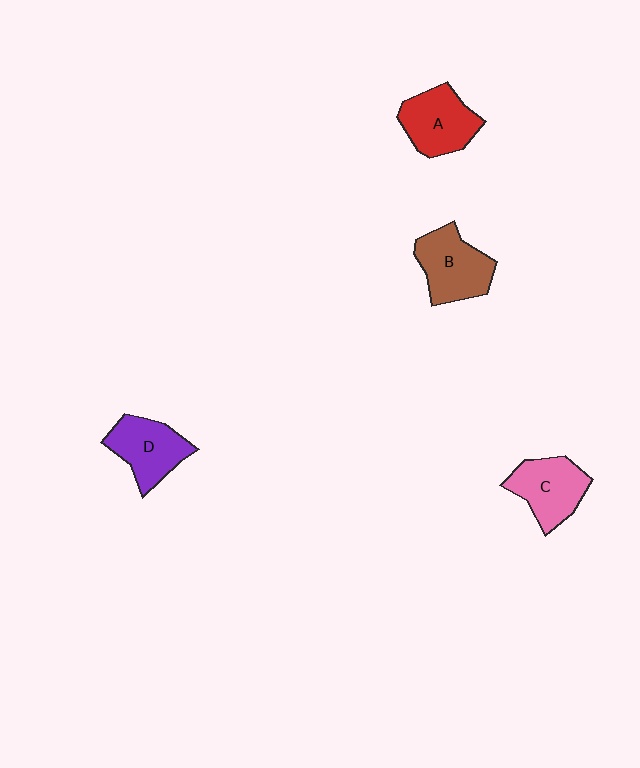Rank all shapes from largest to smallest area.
From largest to smallest: B (brown), A (red), C (pink), D (purple).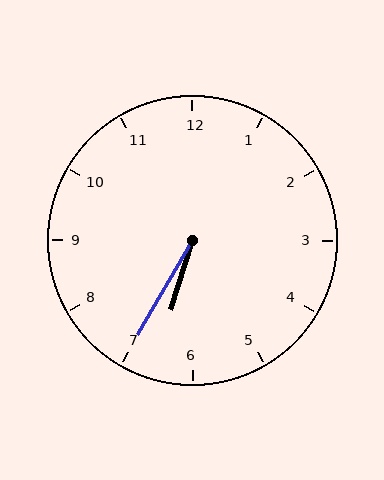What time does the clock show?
6:35.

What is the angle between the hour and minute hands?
Approximately 12 degrees.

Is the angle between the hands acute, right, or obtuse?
It is acute.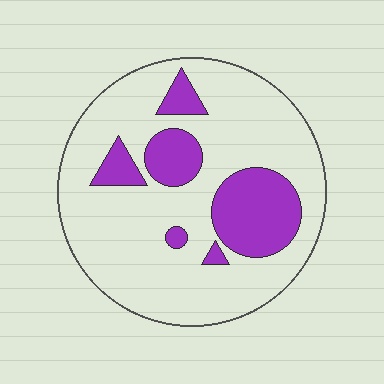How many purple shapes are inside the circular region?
6.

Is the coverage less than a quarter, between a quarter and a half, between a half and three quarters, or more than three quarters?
Less than a quarter.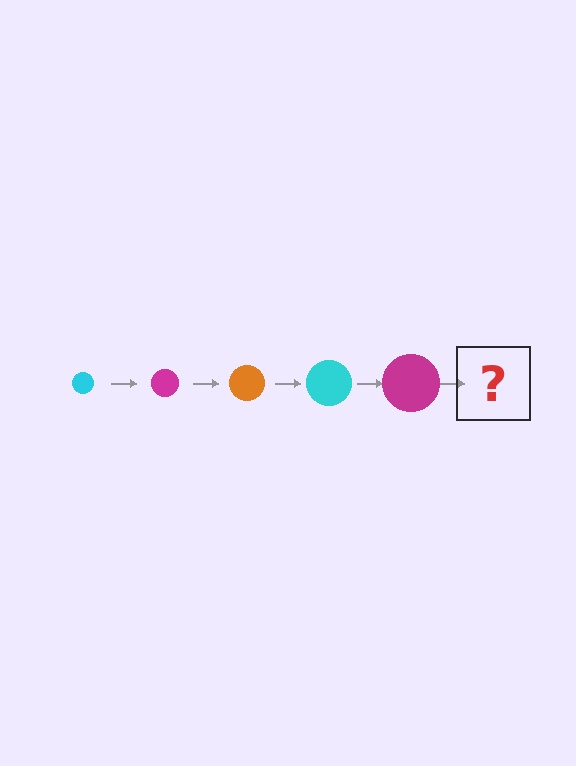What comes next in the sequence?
The next element should be an orange circle, larger than the previous one.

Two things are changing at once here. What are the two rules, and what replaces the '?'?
The two rules are that the circle grows larger each step and the color cycles through cyan, magenta, and orange. The '?' should be an orange circle, larger than the previous one.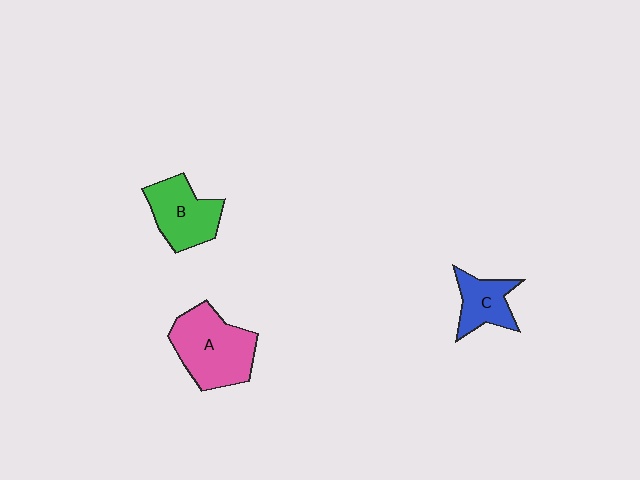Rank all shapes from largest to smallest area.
From largest to smallest: A (pink), B (green), C (blue).